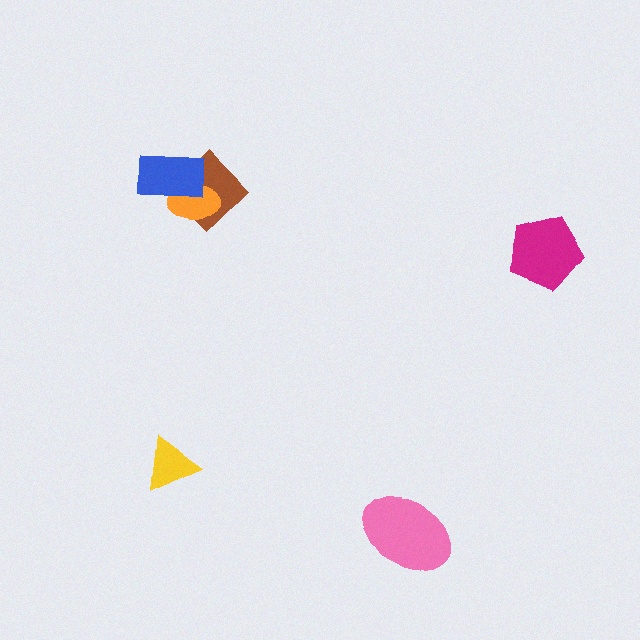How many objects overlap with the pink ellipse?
0 objects overlap with the pink ellipse.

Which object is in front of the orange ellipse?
The blue rectangle is in front of the orange ellipse.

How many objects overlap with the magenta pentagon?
0 objects overlap with the magenta pentagon.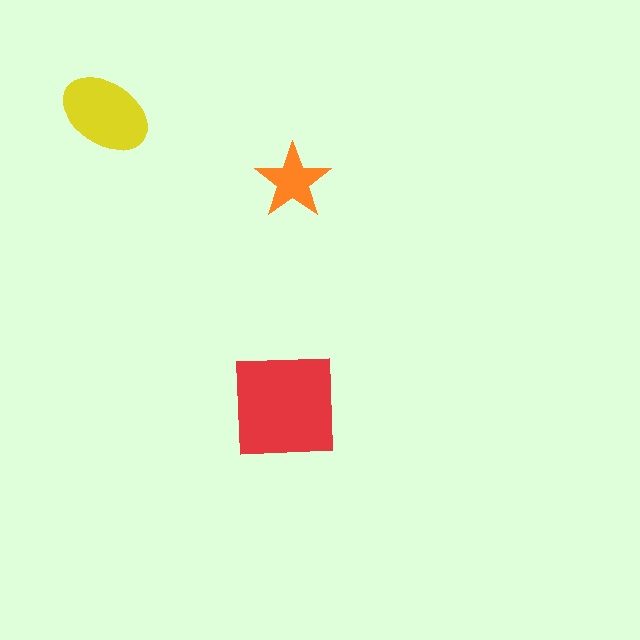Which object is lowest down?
The red square is bottommost.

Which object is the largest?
The red square.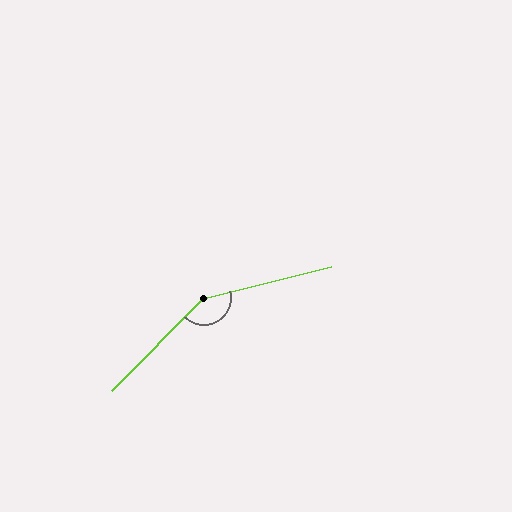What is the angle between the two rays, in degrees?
Approximately 149 degrees.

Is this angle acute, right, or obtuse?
It is obtuse.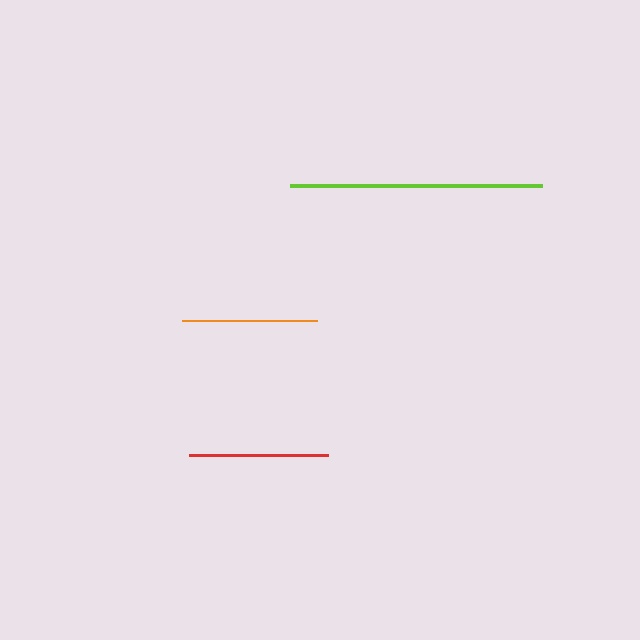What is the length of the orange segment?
The orange segment is approximately 136 pixels long.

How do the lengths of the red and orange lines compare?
The red and orange lines are approximately the same length.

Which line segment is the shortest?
The orange line is the shortest at approximately 136 pixels.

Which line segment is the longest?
The lime line is the longest at approximately 252 pixels.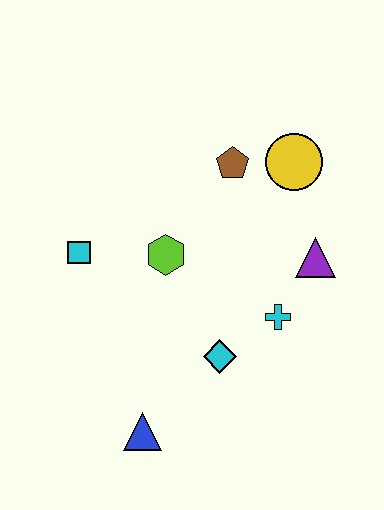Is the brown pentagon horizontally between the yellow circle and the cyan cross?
No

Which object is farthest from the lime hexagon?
The blue triangle is farthest from the lime hexagon.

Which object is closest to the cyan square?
The lime hexagon is closest to the cyan square.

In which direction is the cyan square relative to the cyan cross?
The cyan square is to the left of the cyan cross.